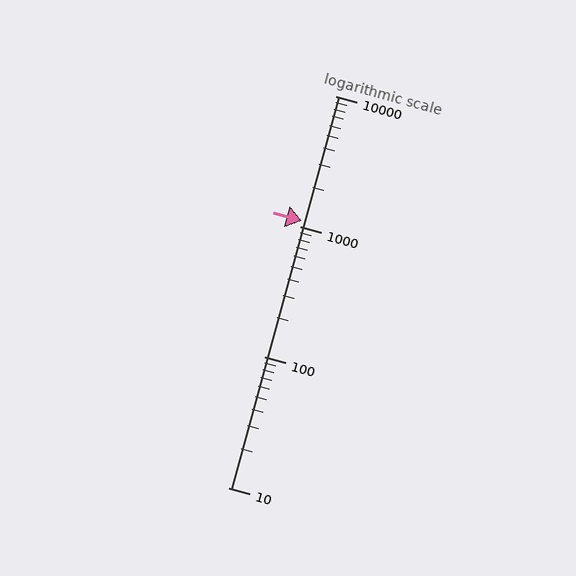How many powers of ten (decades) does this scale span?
The scale spans 3 decades, from 10 to 10000.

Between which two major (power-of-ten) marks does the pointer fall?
The pointer is between 1000 and 10000.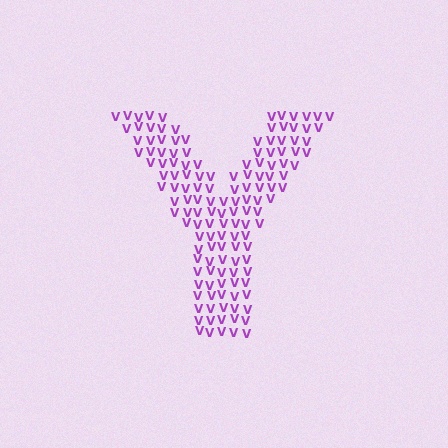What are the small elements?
The small elements are letter V's.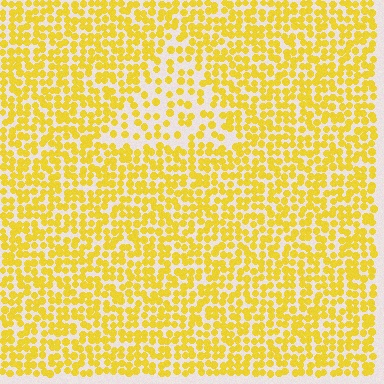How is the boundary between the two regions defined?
The boundary is defined by a change in element density (approximately 1.9x ratio). All elements are the same color, size, and shape.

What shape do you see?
I see a triangle.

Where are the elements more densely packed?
The elements are more densely packed outside the triangle boundary.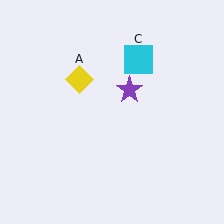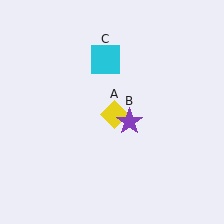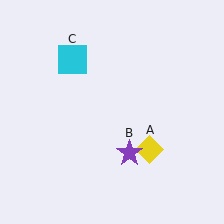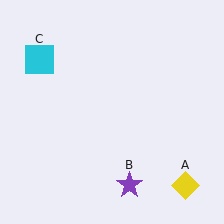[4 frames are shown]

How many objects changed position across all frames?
3 objects changed position: yellow diamond (object A), purple star (object B), cyan square (object C).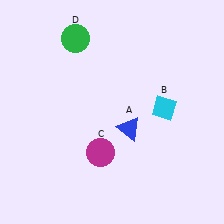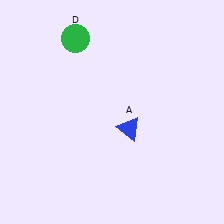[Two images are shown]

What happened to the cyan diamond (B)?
The cyan diamond (B) was removed in Image 2. It was in the top-right area of Image 1.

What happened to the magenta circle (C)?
The magenta circle (C) was removed in Image 2. It was in the bottom-left area of Image 1.